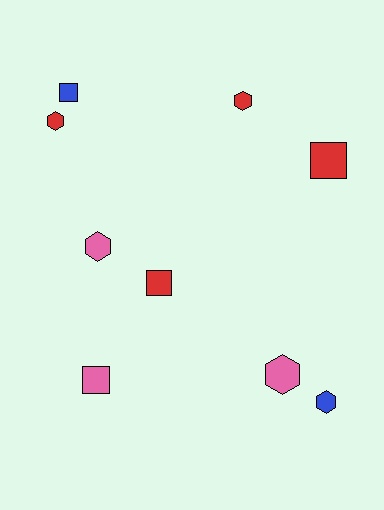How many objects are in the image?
There are 9 objects.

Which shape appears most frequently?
Hexagon, with 5 objects.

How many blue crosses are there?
There are no blue crosses.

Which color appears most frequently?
Red, with 4 objects.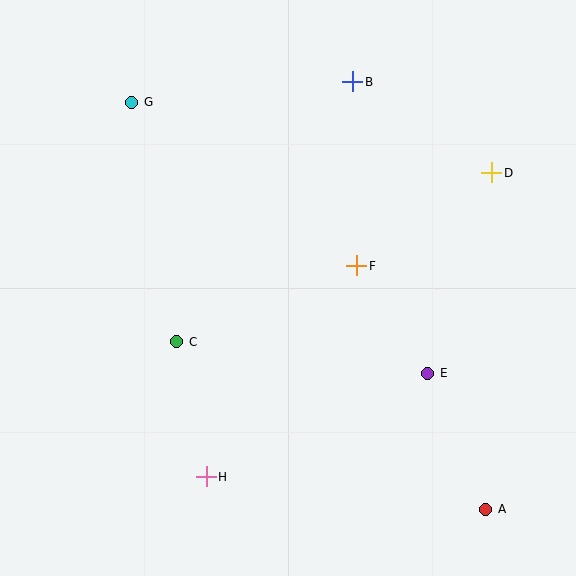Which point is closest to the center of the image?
Point F at (357, 266) is closest to the center.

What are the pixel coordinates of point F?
Point F is at (357, 266).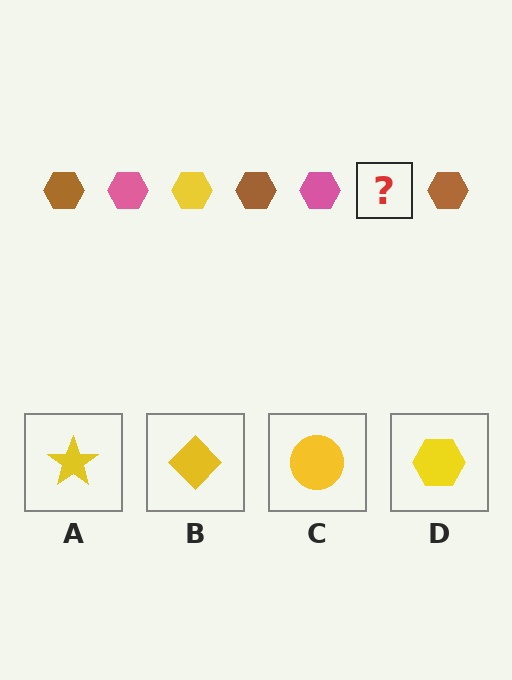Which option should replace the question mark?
Option D.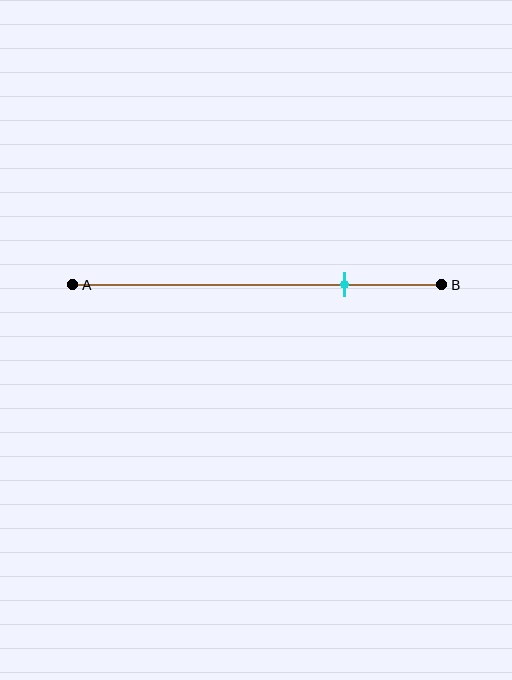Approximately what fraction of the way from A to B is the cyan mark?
The cyan mark is approximately 75% of the way from A to B.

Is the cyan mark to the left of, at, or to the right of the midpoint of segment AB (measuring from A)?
The cyan mark is to the right of the midpoint of segment AB.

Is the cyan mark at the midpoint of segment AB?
No, the mark is at about 75% from A, not at the 50% midpoint.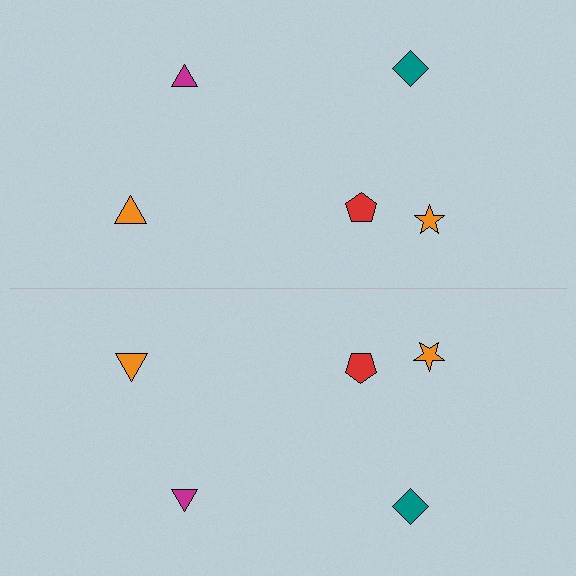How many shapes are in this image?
There are 10 shapes in this image.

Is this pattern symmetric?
Yes, this pattern has bilateral (reflection) symmetry.